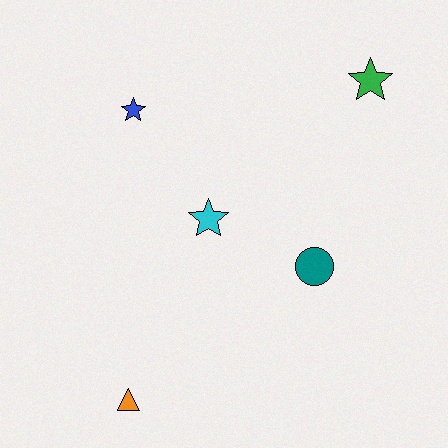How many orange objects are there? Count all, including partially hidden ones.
There is 1 orange object.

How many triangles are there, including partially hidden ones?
There is 1 triangle.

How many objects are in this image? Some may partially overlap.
There are 5 objects.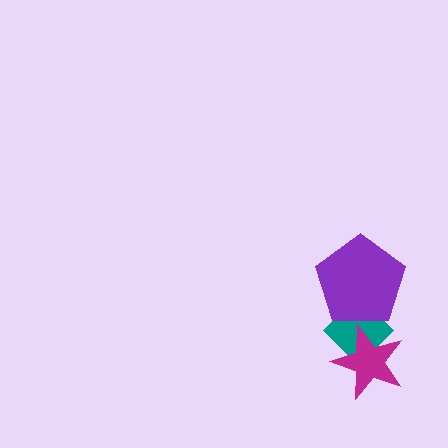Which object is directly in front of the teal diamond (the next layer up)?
The magenta star is directly in front of the teal diamond.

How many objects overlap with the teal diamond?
2 objects overlap with the teal diamond.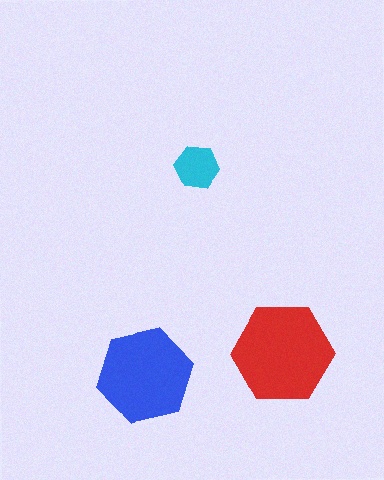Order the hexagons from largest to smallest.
the red one, the blue one, the cyan one.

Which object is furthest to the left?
The blue hexagon is leftmost.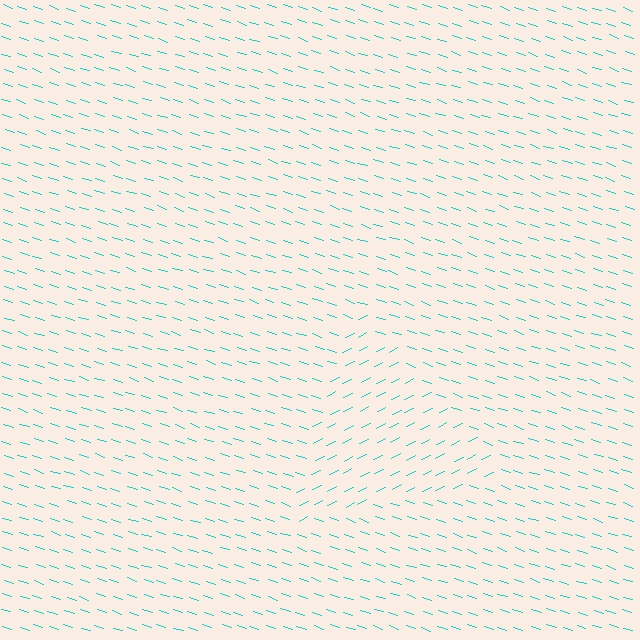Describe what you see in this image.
The image is filled with small cyan line segments. A triangle region in the image has lines oriented differently from the surrounding lines, creating a visible texture boundary.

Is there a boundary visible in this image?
Yes, there is a texture boundary formed by a change in line orientation.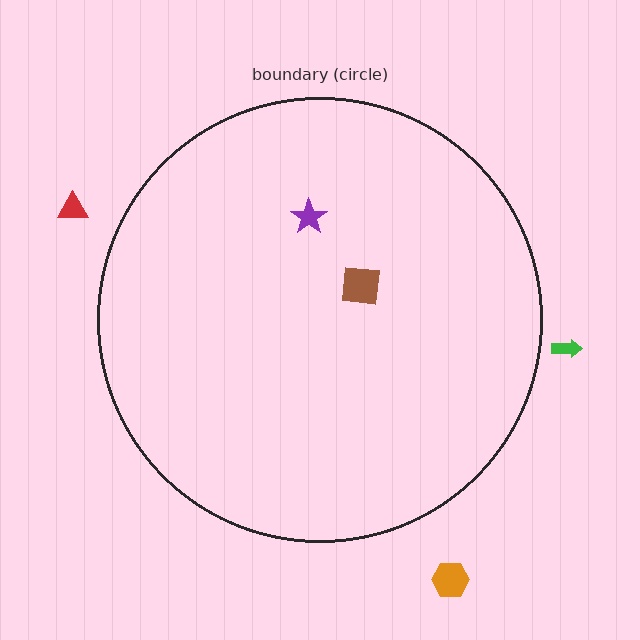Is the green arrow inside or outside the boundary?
Outside.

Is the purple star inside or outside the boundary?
Inside.